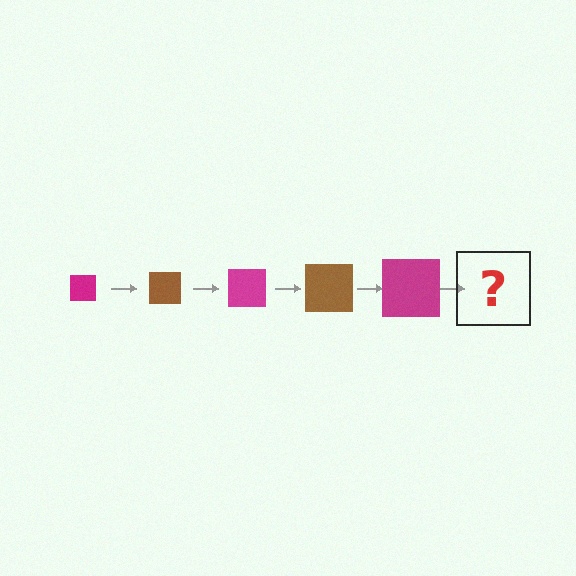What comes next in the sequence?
The next element should be a brown square, larger than the previous one.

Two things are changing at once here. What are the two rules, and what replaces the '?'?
The two rules are that the square grows larger each step and the color cycles through magenta and brown. The '?' should be a brown square, larger than the previous one.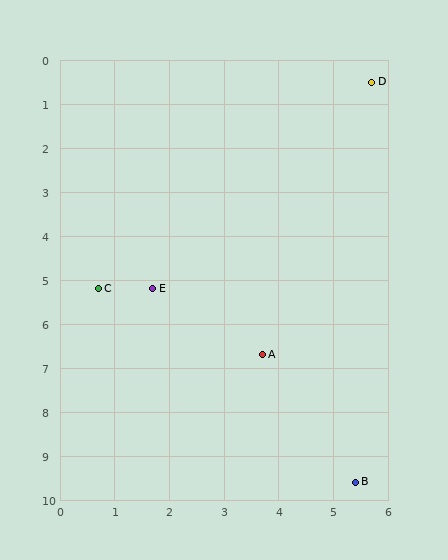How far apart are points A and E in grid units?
Points A and E are about 2.5 grid units apart.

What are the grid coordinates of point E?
Point E is at approximately (1.7, 5.2).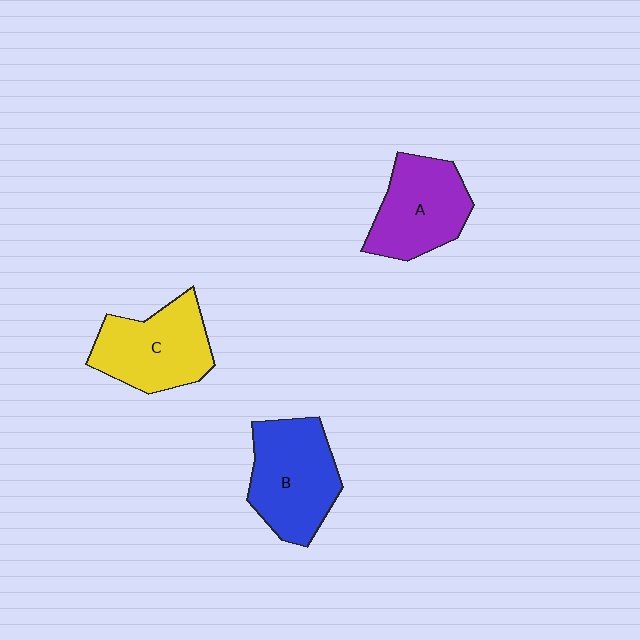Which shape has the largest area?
Shape B (blue).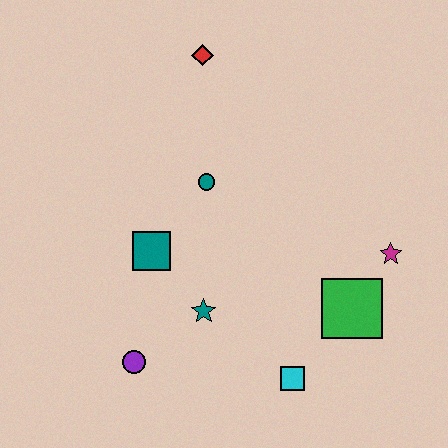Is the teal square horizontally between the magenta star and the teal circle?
No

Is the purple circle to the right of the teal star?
No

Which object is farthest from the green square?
The red diamond is farthest from the green square.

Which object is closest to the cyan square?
The green square is closest to the cyan square.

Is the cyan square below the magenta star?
Yes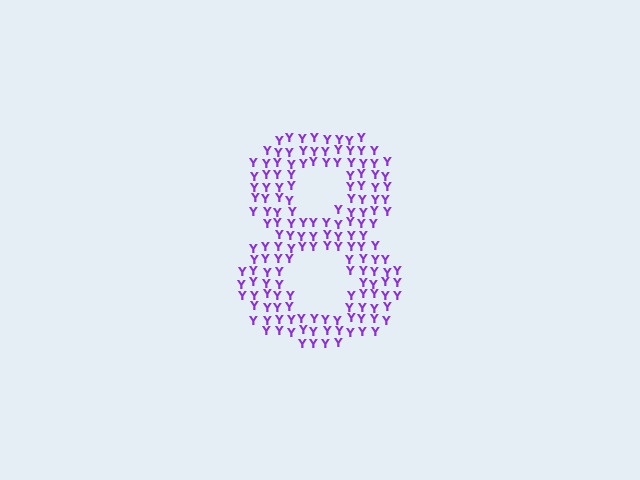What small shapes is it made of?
It is made of small letter Y's.